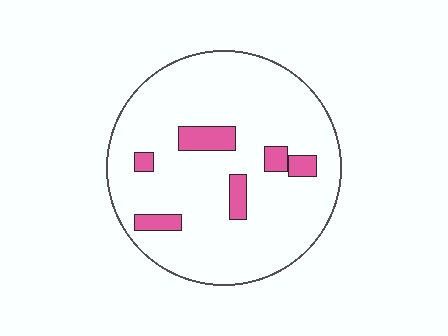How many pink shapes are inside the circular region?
6.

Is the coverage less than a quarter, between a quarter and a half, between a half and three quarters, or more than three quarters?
Less than a quarter.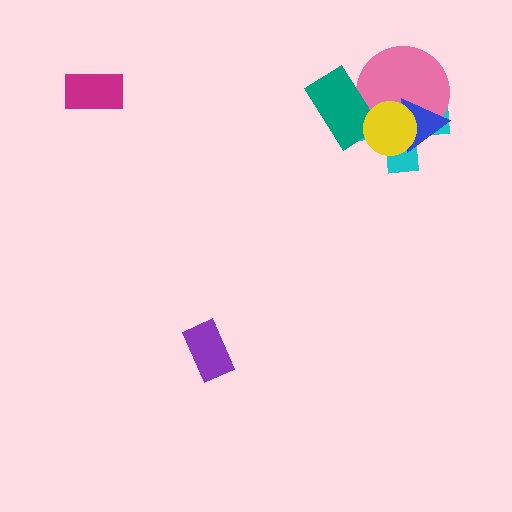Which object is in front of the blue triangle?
The yellow circle is in front of the blue triangle.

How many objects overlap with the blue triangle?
3 objects overlap with the blue triangle.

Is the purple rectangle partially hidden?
No, no other shape covers it.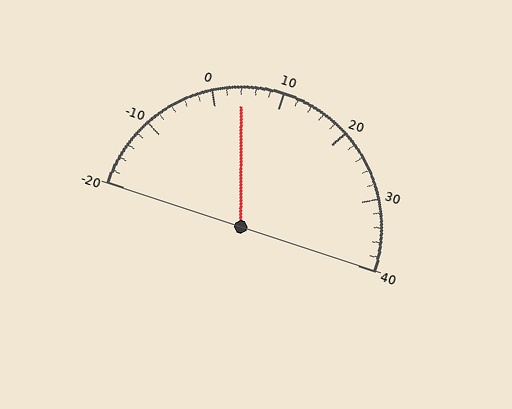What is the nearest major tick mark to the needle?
The nearest major tick mark is 0.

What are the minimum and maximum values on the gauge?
The gauge ranges from -20 to 40.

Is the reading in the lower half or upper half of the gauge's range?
The reading is in the lower half of the range (-20 to 40).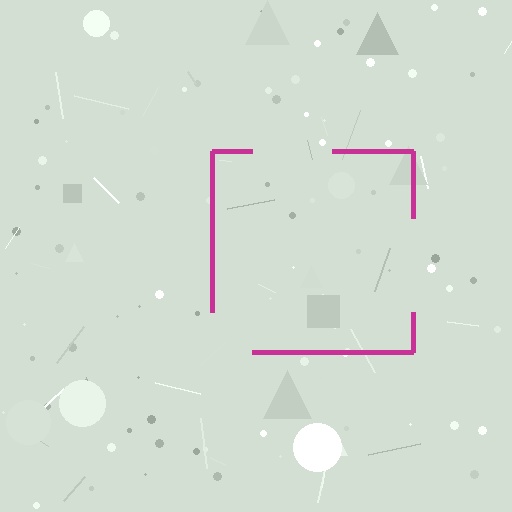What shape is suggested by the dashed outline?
The dashed outline suggests a square.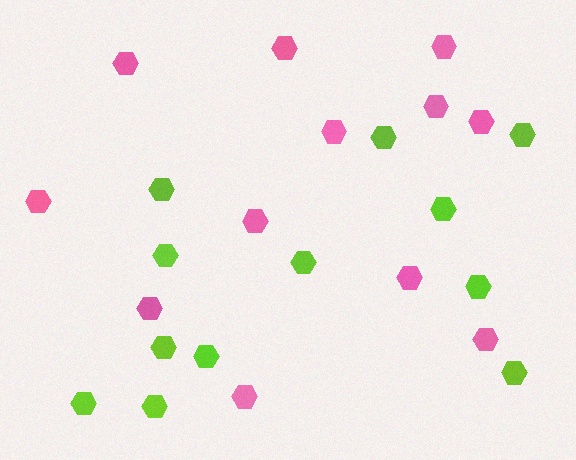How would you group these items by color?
There are 2 groups: one group of lime hexagons (12) and one group of pink hexagons (12).